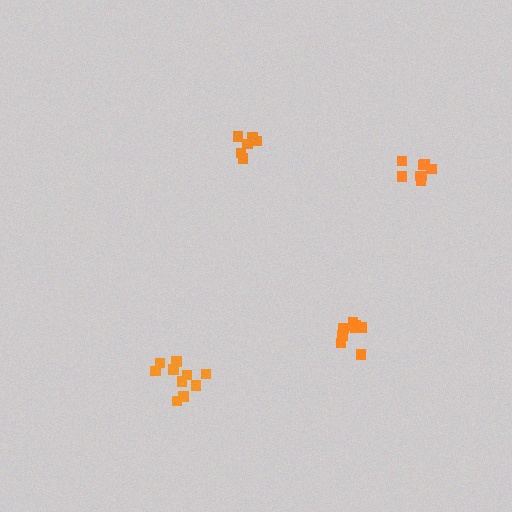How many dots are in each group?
Group 1: 10 dots, Group 2: 9 dots, Group 3: 7 dots, Group 4: 8 dots (34 total).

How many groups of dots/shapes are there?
There are 4 groups.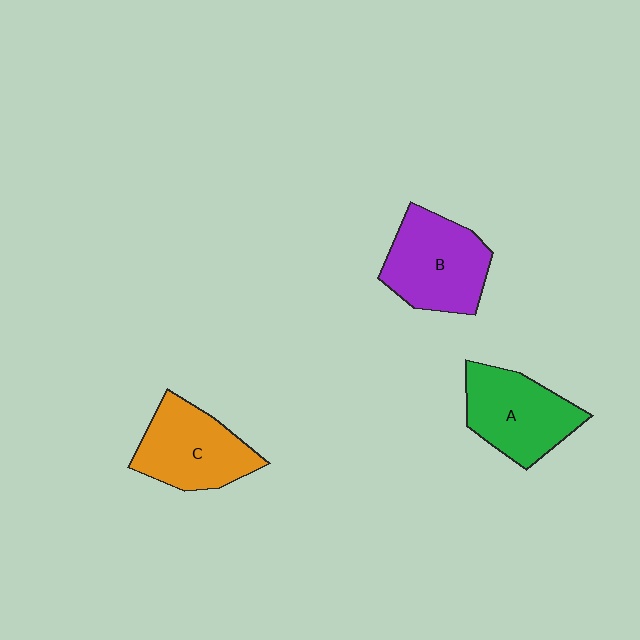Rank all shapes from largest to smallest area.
From largest to smallest: B (purple), A (green), C (orange).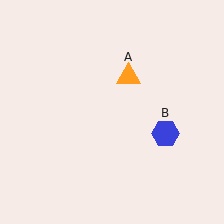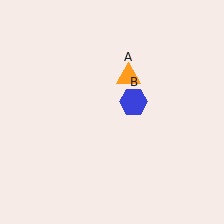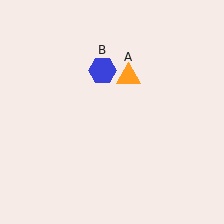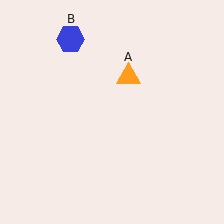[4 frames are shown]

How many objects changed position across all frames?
1 object changed position: blue hexagon (object B).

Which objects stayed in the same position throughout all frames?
Orange triangle (object A) remained stationary.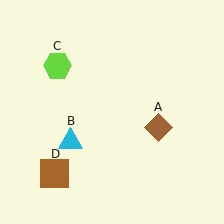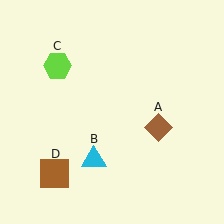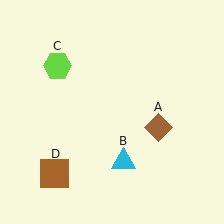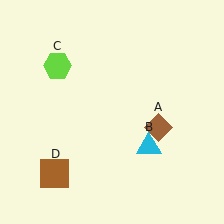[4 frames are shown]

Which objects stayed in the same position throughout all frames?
Brown diamond (object A) and lime hexagon (object C) and brown square (object D) remained stationary.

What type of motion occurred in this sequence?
The cyan triangle (object B) rotated counterclockwise around the center of the scene.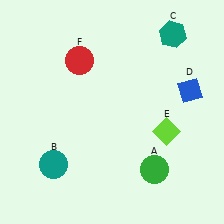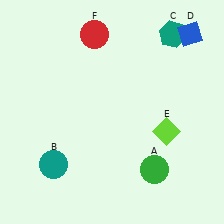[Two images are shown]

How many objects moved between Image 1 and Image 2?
2 objects moved between the two images.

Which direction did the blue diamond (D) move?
The blue diamond (D) moved up.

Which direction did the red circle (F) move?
The red circle (F) moved up.